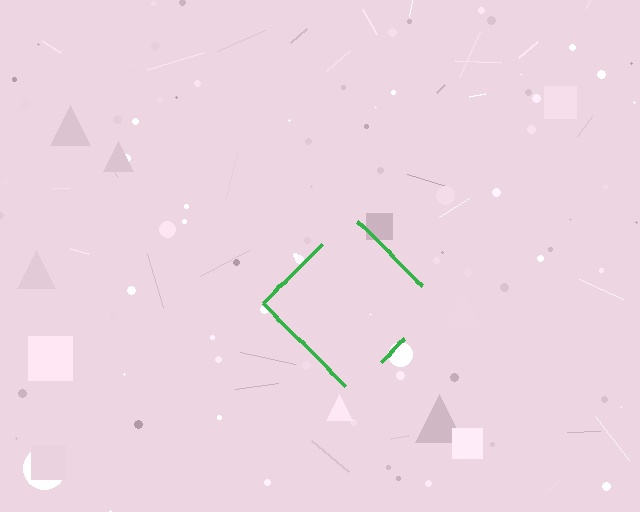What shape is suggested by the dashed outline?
The dashed outline suggests a diamond.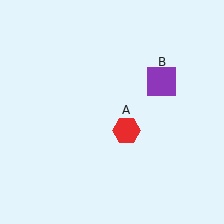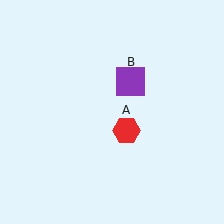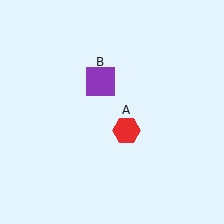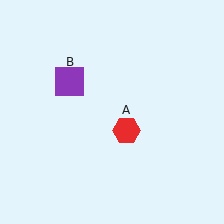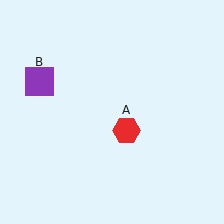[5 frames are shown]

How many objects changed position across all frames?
1 object changed position: purple square (object B).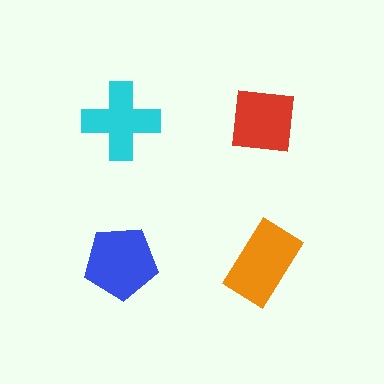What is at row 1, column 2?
A red square.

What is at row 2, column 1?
A blue pentagon.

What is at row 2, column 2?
An orange rectangle.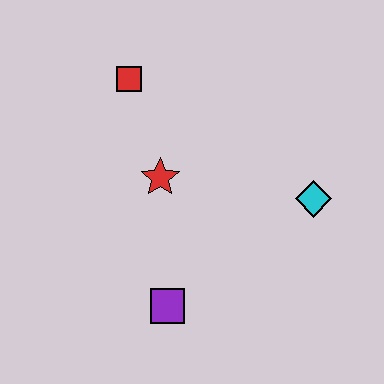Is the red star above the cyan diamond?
Yes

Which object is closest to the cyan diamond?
The red star is closest to the cyan diamond.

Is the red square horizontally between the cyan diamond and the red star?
No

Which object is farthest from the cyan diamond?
The red square is farthest from the cyan diamond.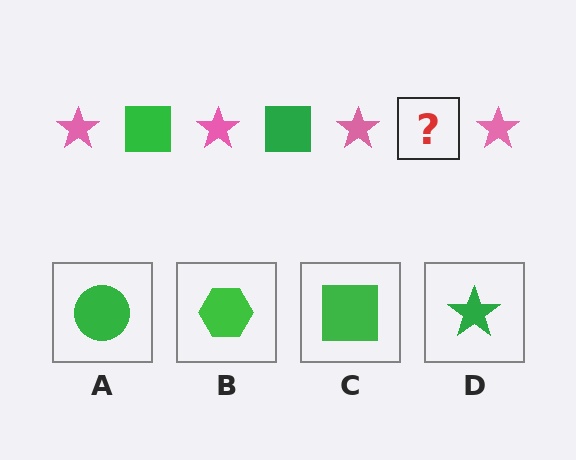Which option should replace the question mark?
Option C.